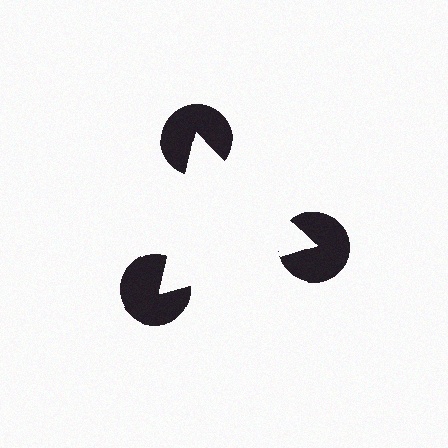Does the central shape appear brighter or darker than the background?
It typically appears slightly brighter than the background, even though no actual brightness change is drawn.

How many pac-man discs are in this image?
There are 3 — one at each vertex of the illusory triangle.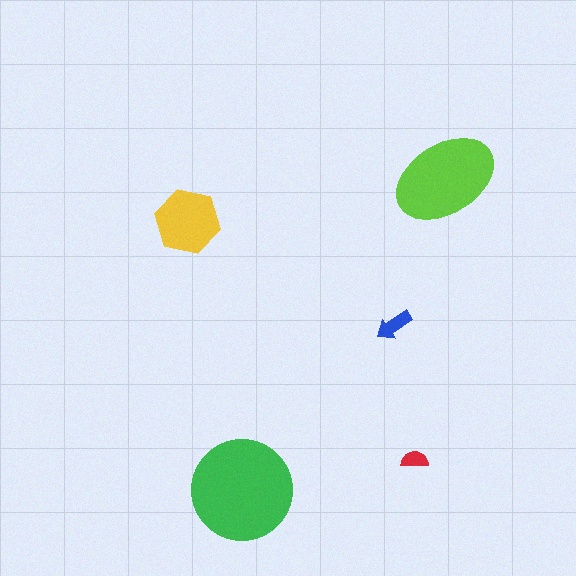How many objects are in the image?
There are 5 objects in the image.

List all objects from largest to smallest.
The green circle, the lime ellipse, the yellow hexagon, the blue arrow, the red semicircle.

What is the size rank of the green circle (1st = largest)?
1st.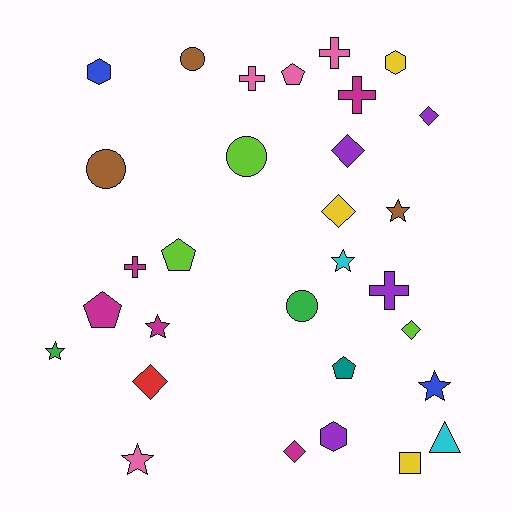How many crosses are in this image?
There are 5 crosses.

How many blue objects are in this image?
There are 2 blue objects.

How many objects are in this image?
There are 30 objects.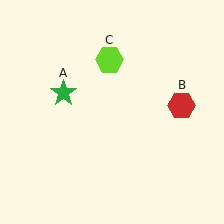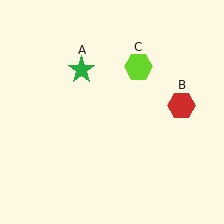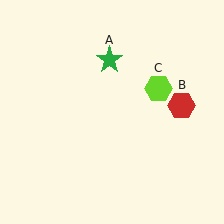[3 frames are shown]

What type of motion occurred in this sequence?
The green star (object A), lime hexagon (object C) rotated clockwise around the center of the scene.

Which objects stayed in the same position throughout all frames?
Red hexagon (object B) remained stationary.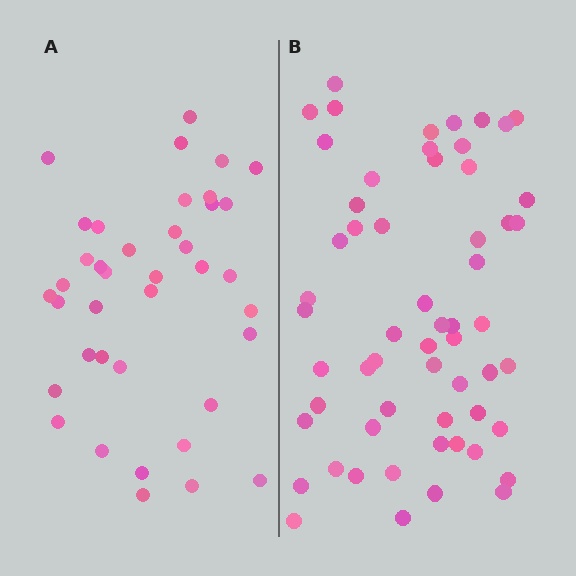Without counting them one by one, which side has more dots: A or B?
Region B (the right region) has more dots.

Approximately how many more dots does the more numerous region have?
Region B has approximately 20 more dots than region A.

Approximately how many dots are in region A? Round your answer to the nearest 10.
About 40 dots. (The exact count is 39, which rounds to 40.)